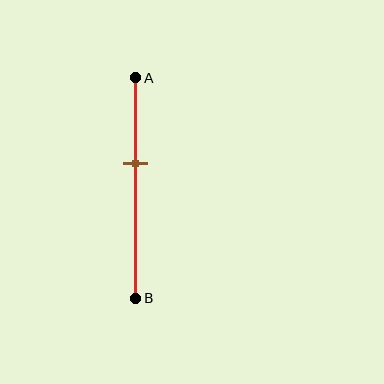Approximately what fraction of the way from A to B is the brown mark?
The brown mark is approximately 40% of the way from A to B.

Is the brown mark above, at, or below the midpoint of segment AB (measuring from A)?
The brown mark is above the midpoint of segment AB.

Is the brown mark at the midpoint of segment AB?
No, the mark is at about 40% from A, not at the 50% midpoint.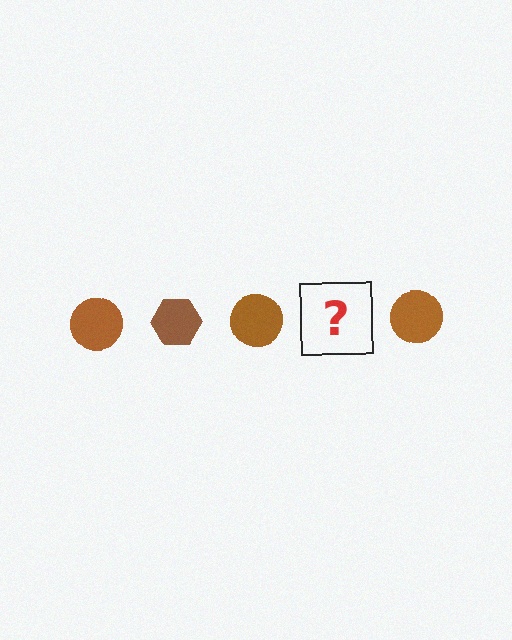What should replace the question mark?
The question mark should be replaced with a brown hexagon.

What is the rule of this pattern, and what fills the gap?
The rule is that the pattern cycles through circle, hexagon shapes in brown. The gap should be filled with a brown hexagon.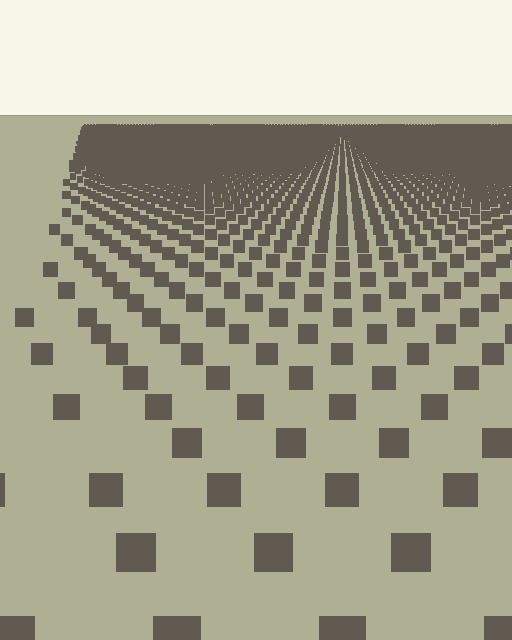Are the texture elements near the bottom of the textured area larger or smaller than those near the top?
Larger. Near the bottom, elements are closer to the viewer and appear at a bigger on-screen size.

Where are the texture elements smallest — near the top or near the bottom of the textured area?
Near the top.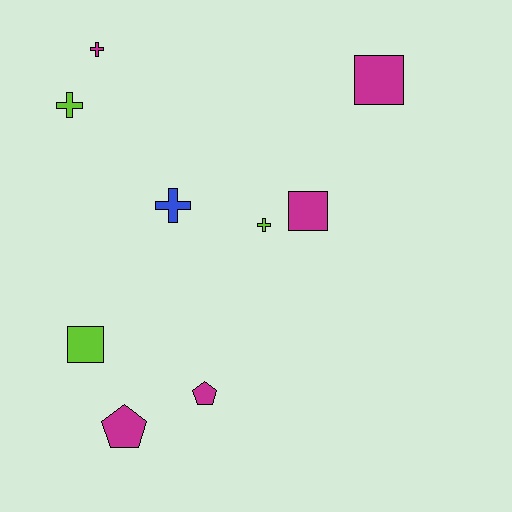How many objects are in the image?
There are 9 objects.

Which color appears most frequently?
Magenta, with 5 objects.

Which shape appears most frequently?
Cross, with 4 objects.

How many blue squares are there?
There are no blue squares.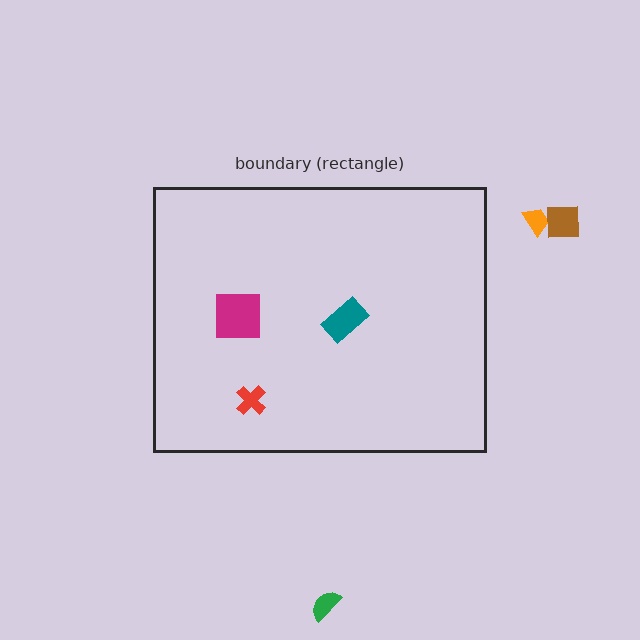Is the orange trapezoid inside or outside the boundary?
Outside.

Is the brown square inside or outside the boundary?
Outside.